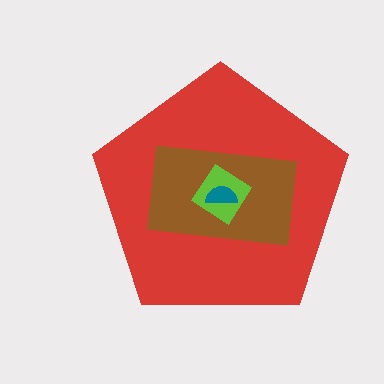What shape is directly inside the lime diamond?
The teal semicircle.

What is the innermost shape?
The teal semicircle.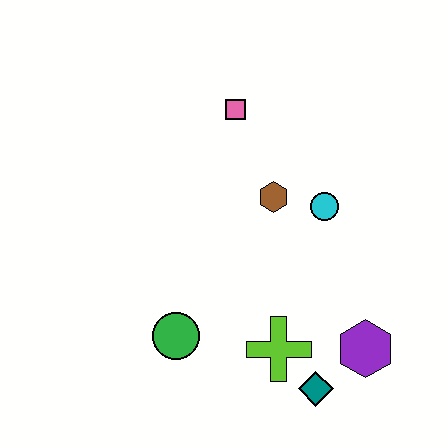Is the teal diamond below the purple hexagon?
Yes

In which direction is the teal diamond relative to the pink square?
The teal diamond is below the pink square.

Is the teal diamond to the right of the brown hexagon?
Yes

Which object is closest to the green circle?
The lime cross is closest to the green circle.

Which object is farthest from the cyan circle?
The green circle is farthest from the cyan circle.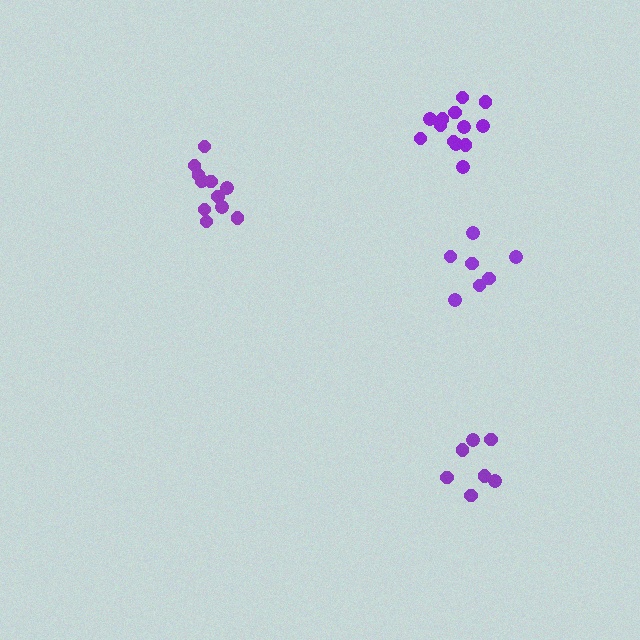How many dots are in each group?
Group 1: 12 dots, Group 2: 7 dots, Group 3: 13 dots, Group 4: 7 dots (39 total).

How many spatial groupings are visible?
There are 4 spatial groupings.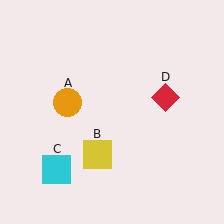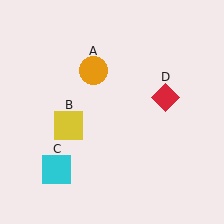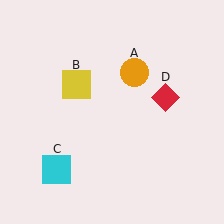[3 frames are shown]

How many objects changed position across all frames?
2 objects changed position: orange circle (object A), yellow square (object B).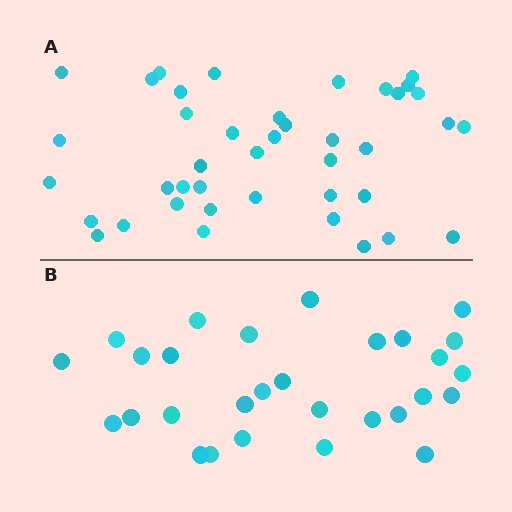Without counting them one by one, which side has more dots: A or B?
Region A (the top region) has more dots.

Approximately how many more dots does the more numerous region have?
Region A has roughly 12 or so more dots than region B.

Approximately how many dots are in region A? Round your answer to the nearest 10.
About 40 dots. (The exact count is 41, which rounds to 40.)